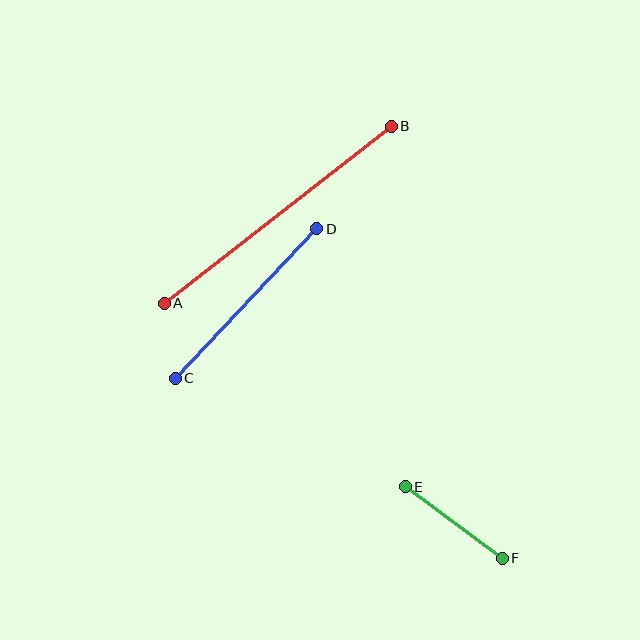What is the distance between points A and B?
The distance is approximately 288 pixels.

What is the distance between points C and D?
The distance is approximately 206 pixels.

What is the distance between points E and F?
The distance is approximately 120 pixels.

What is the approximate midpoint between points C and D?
The midpoint is at approximately (246, 304) pixels.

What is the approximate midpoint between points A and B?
The midpoint is at approximately (278, 215) pixels.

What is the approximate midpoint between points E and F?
The midpoint is at approximately (454, 522) pixels.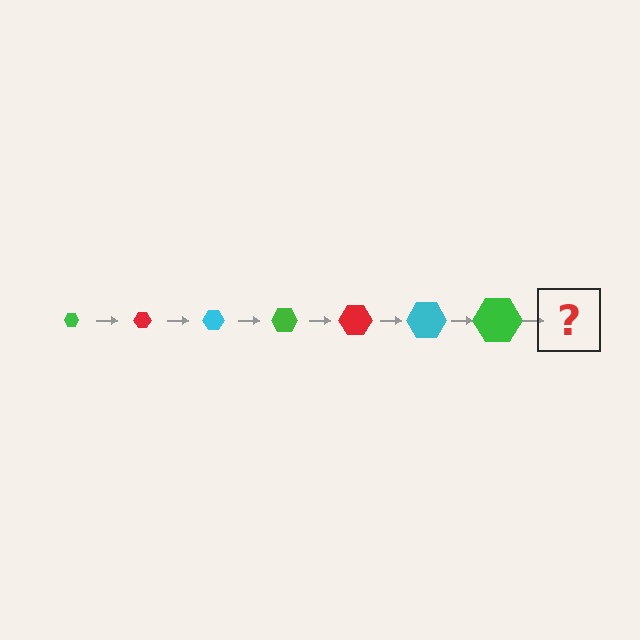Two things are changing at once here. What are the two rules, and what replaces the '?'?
The two rules are that the hexagon grows larger each step and the color cycles through green, red, and cyan. The '?' should be a red hexagon, larger than the previous one.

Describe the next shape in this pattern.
It should be a red hexagon, larger than the previous one.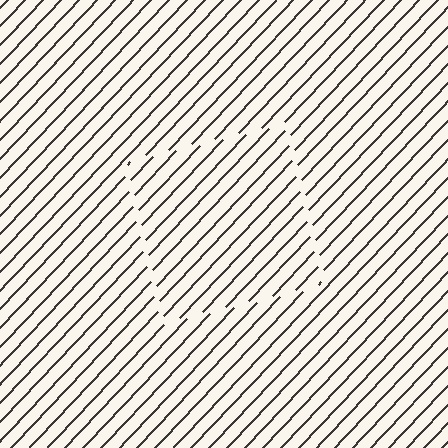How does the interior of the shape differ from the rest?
The interior of the shape contains the same grating, shifted by half a period — the contour is defined by the phase discontinuity where line-ends from the inner and outer gratings abut.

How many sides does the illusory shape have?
4 sides — the line-ends trace a square.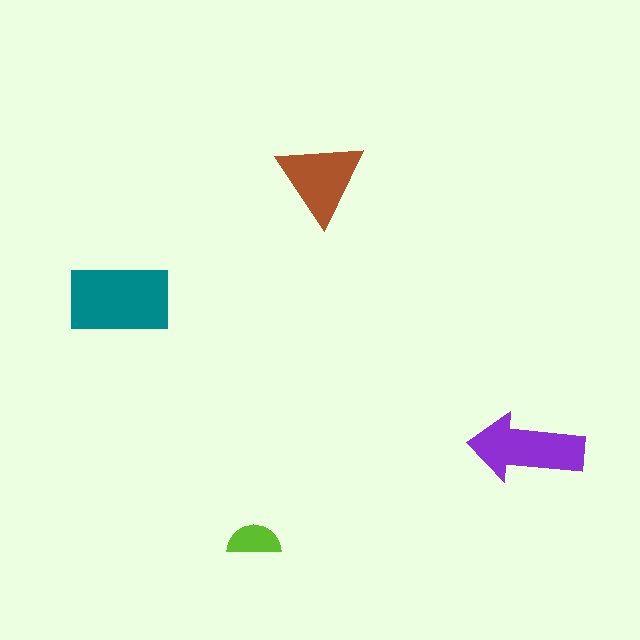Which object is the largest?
The teal rectangle.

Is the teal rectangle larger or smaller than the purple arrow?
Larger.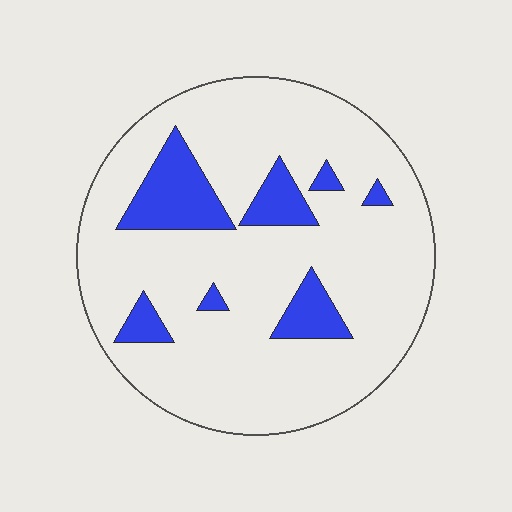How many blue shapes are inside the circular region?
7.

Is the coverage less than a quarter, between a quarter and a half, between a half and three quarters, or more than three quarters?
Less than a quarter.